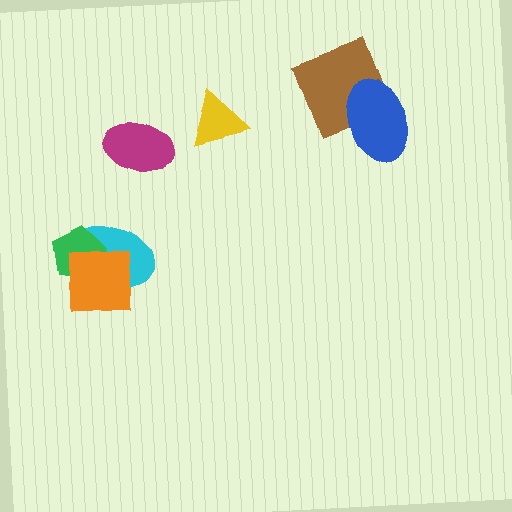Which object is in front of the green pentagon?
The orange square is in front of the green pentagon.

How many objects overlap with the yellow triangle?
0 objects overlap with the yellow triangle.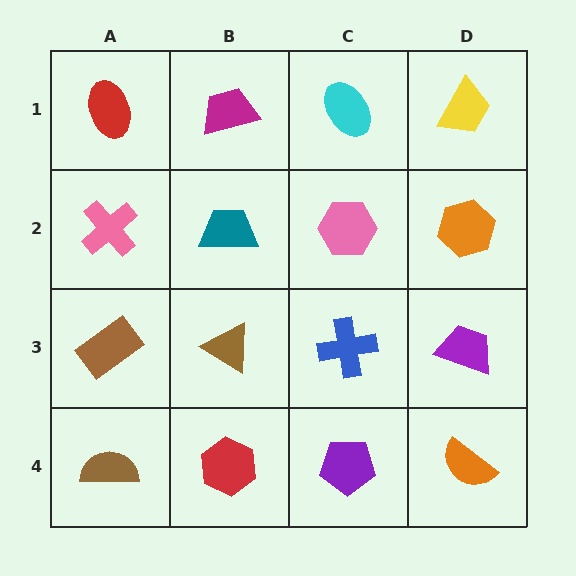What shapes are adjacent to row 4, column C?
A blue cross (row 3, column C), a red hexagon (row 4, column B), an orange semicircle (row 4, column D).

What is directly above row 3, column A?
A pink cross.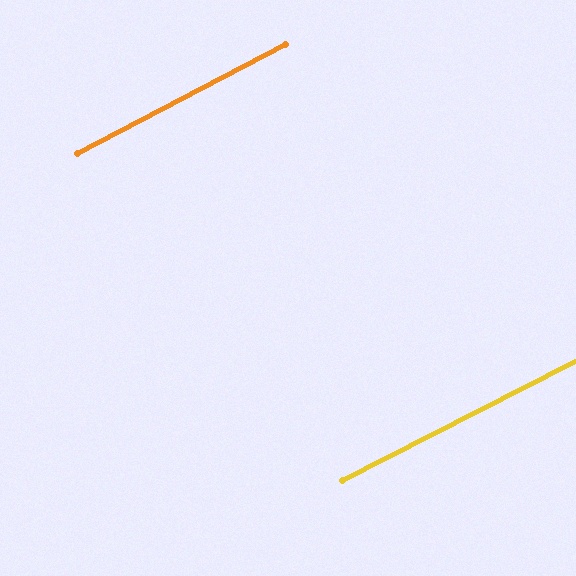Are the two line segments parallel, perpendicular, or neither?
Parallel — their directions differ by only 0.7°.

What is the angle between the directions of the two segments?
Approximately 1 degree.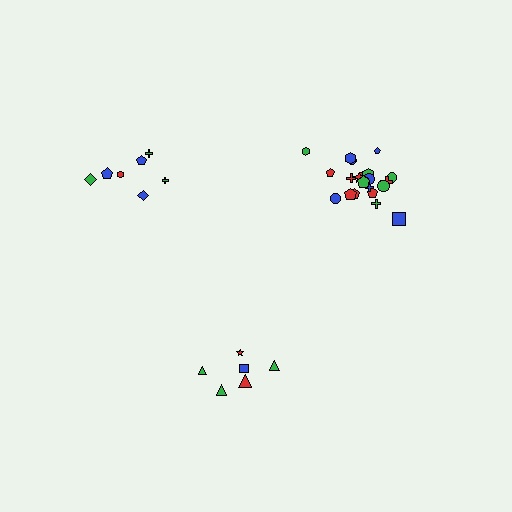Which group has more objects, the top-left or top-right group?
The top-right group.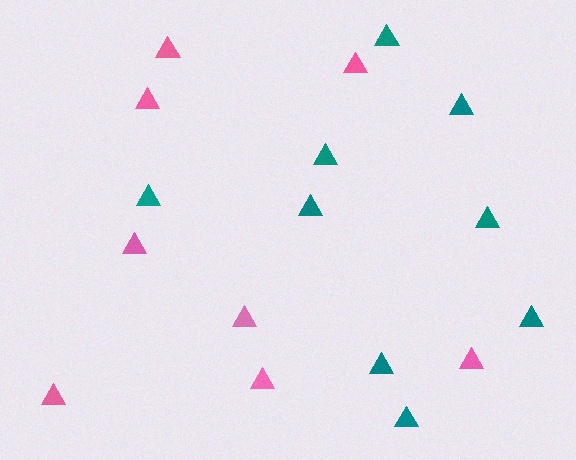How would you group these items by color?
There are 2 groups: one group of pink triangles (8) and one group of teal triangles (9).